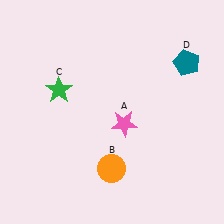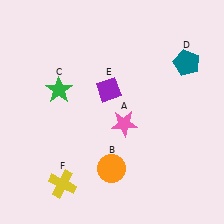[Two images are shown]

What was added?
A purple diamond (E), a yellow cross (F) were added in Image 2.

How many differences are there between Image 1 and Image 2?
There are 2 differences between the two images.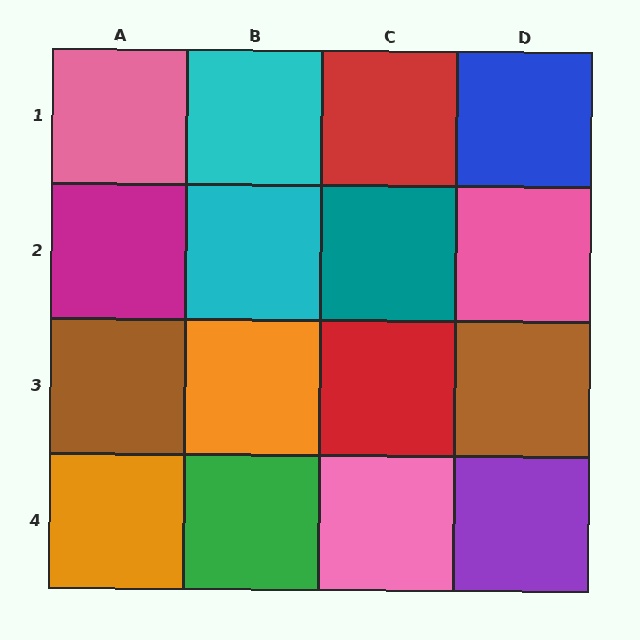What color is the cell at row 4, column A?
Orange.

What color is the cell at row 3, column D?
Brown.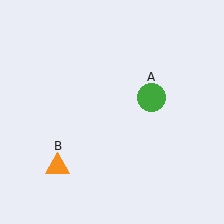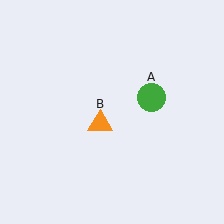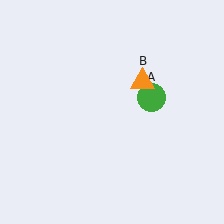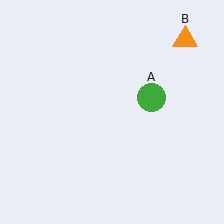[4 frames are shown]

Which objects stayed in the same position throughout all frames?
Green circle (object A) remained stationary.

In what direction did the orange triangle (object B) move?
The orange triangle (object B) moved up and to the right.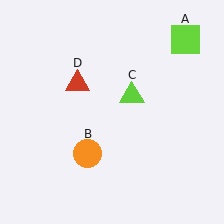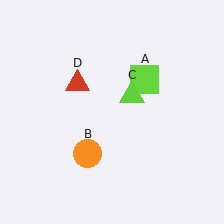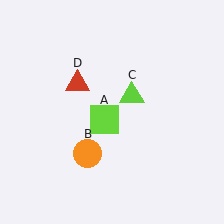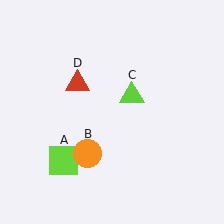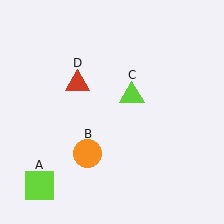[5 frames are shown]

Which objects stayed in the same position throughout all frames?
Orange circle (object B) and lime triangle (object C) and red triangle (object D) remained stationary.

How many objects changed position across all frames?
1 object changed position: lime square (object A).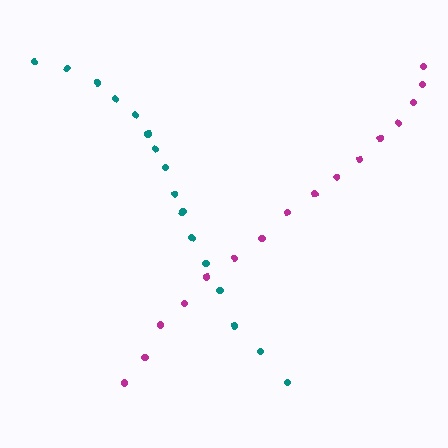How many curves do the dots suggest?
There are 2 distinct paths.